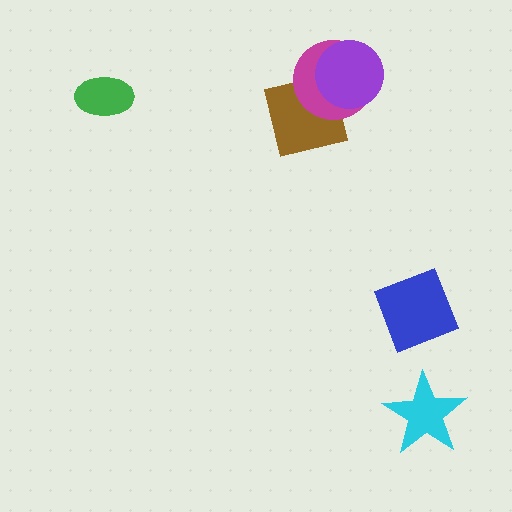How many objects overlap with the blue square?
0 objects overlap with the blue square.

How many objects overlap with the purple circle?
2 objects overlap with the purple circle.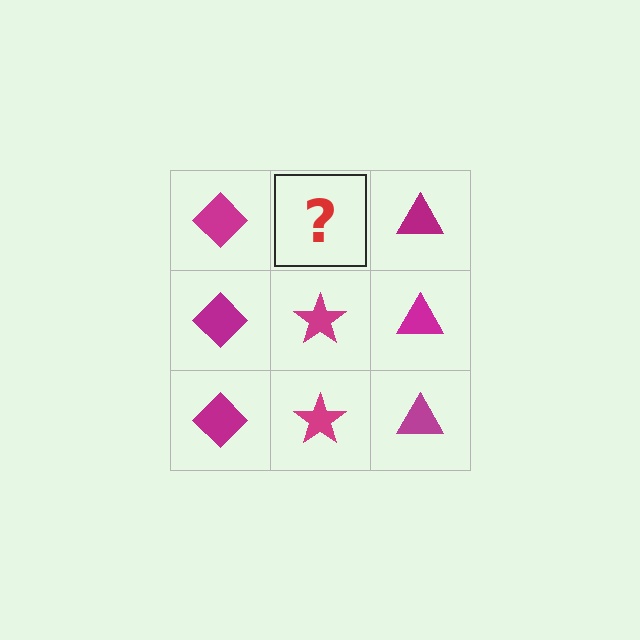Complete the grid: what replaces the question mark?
The question mark should be replaced with a magenta star.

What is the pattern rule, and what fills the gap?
The rule is that each column has a consistent shape. The gap should be filled with a magenta star.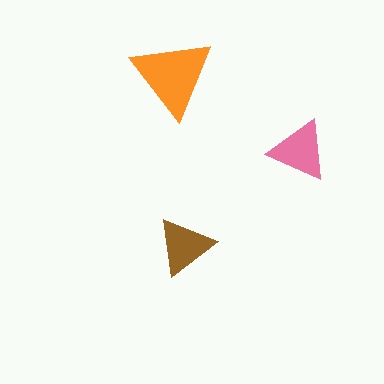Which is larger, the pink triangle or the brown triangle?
The pink one.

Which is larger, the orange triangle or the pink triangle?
The orange one.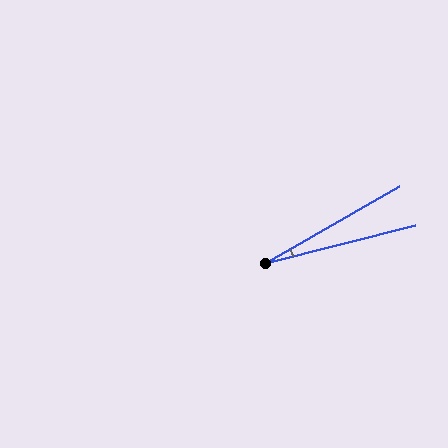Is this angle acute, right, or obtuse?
It is acute.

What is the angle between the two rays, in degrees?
Approximately 16 degrees.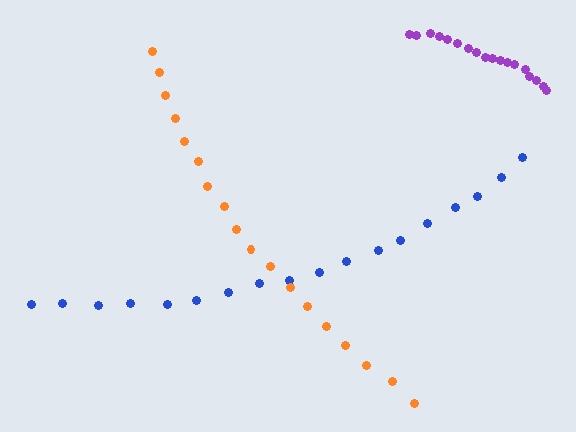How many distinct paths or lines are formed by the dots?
There are 3 distinct paths.